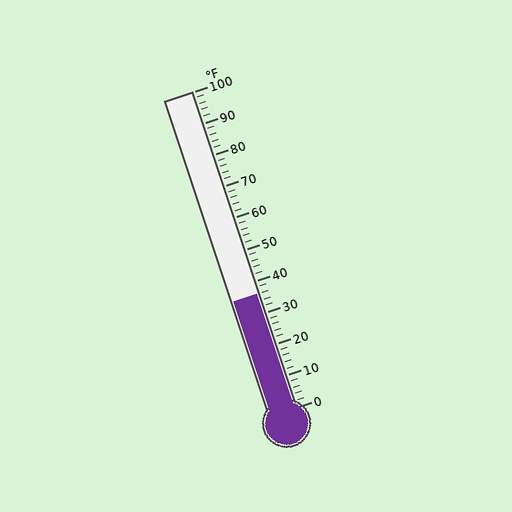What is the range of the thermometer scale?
The thermometer scale ranges from 0°F to 100°F.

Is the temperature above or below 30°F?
The temperature is above 30°F.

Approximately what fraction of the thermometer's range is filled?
The thermometer is filled to approximately 35% of its range.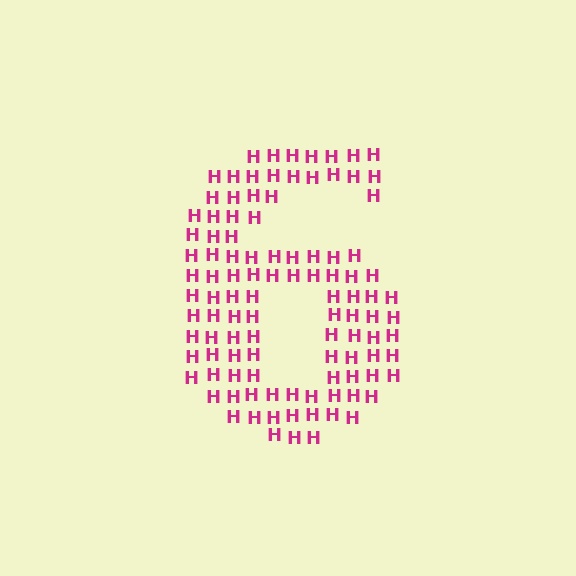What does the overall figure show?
The overall figure shows the digit 6.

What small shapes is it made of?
It is made of small letter H's.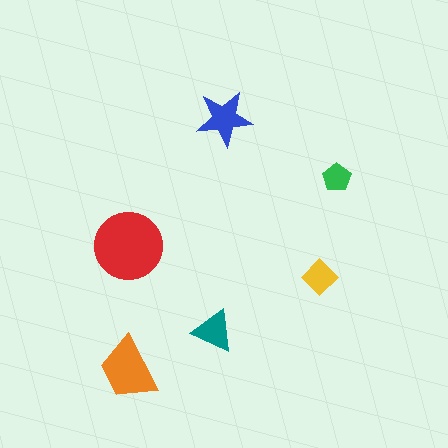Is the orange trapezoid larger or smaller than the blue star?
Larger.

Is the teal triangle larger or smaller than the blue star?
Smaller.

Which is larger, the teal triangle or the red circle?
The red circle.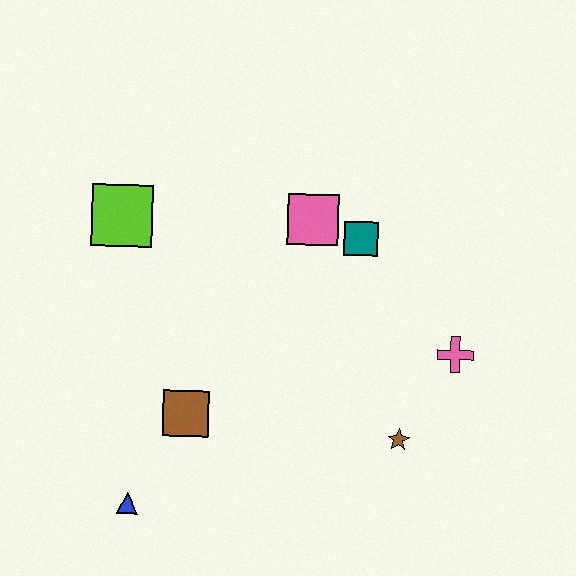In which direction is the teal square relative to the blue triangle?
The teal square is above the blue triangle.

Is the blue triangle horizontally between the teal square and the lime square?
Yes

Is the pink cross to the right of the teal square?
Yes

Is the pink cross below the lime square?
Yes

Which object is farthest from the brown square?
The pink cross is farthest from the brown square.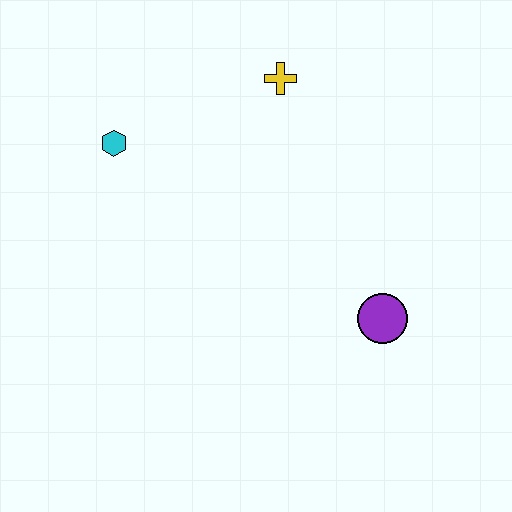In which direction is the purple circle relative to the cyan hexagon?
The purple circle is to the right of the cyan hexagon.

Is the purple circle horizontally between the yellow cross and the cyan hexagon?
No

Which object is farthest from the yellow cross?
The purple circle is farthest from the yellow cross.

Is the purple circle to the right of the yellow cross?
Yes